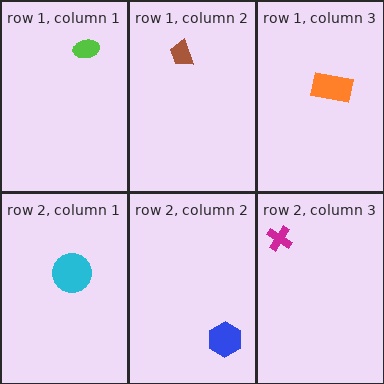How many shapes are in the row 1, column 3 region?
1.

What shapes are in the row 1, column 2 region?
The brown trapezoid.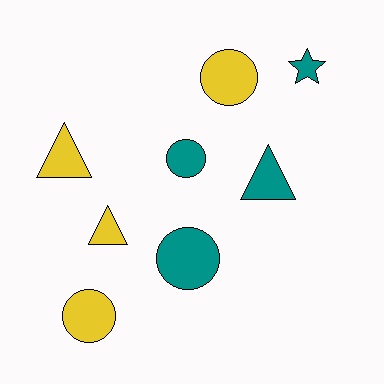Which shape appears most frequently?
Circle, with 4 objects.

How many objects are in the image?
There are 8 objects.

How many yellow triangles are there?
There are 2 yellow triangles.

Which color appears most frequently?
Yellow, with 4 objects.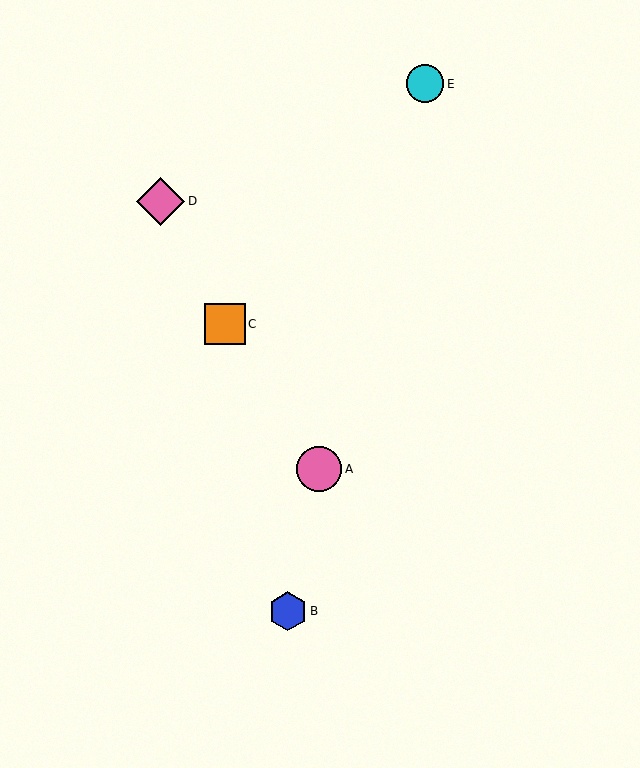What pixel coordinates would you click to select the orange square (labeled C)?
Click at (225, 324) to select the orange square C.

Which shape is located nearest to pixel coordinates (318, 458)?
The pink circle (labeled A) at (319, 469) is nearest to that location.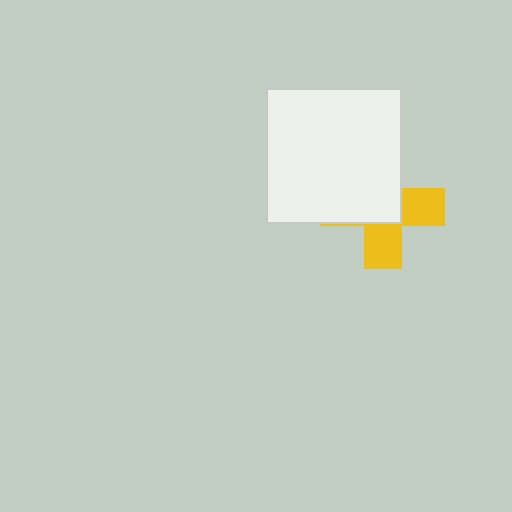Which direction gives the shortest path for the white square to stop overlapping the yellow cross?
Moving toward the upper-left gives the shortest separation.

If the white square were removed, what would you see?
You would see the complete yellow cross.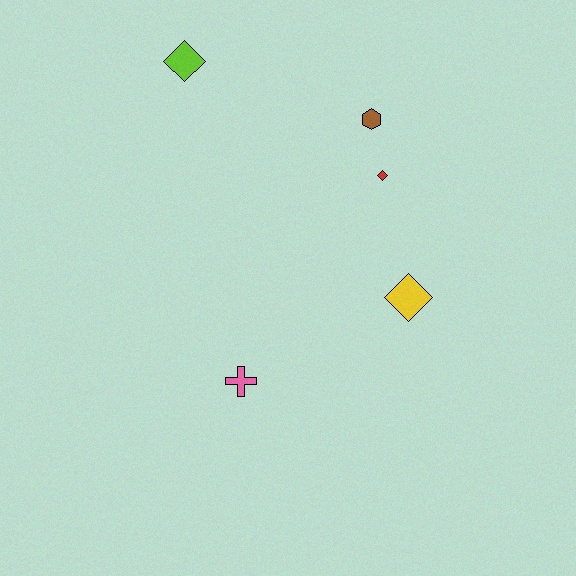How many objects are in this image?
There are 5 objects.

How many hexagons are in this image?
There is 1 hexagon.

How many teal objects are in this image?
There are no teal objects.